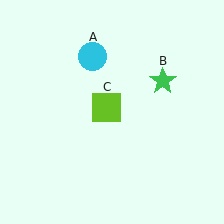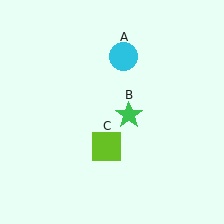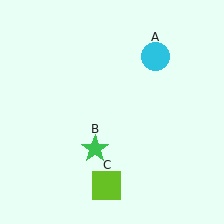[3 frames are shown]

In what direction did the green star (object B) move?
The green star (object B) moved down and to the left.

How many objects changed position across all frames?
3 objects changed position: cyan circle (object A), green star (object B), lime square (object C).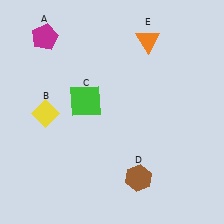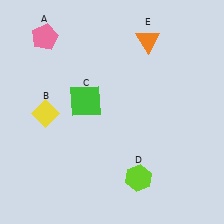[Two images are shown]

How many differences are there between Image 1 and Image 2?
There are 2 differences between the two images.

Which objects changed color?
A changed from magenta to pink. D changed from brown to lime.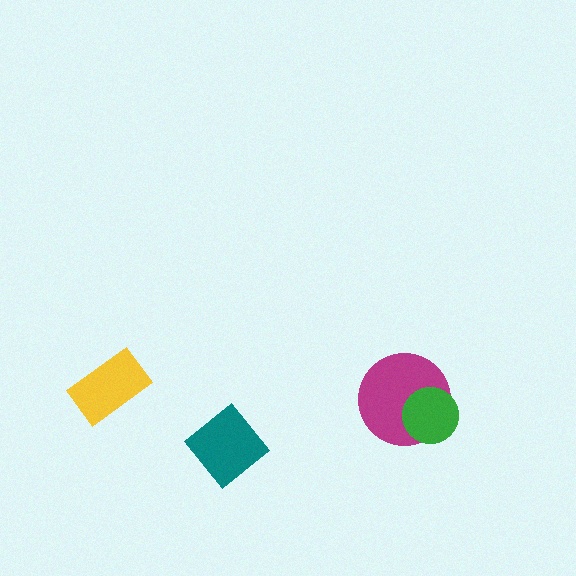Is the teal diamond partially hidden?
No, no other shape covers it.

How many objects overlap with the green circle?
1 object overlaps with the green circle.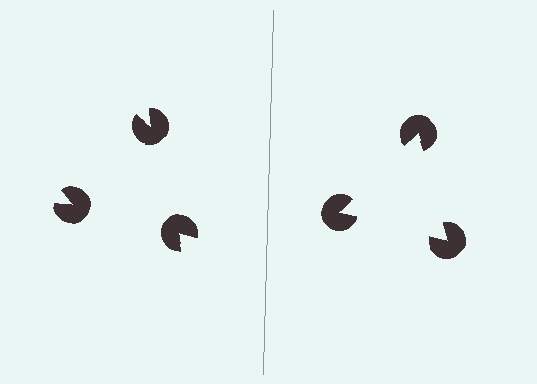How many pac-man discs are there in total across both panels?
6 — 3 on each side.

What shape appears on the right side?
An illusory triangle.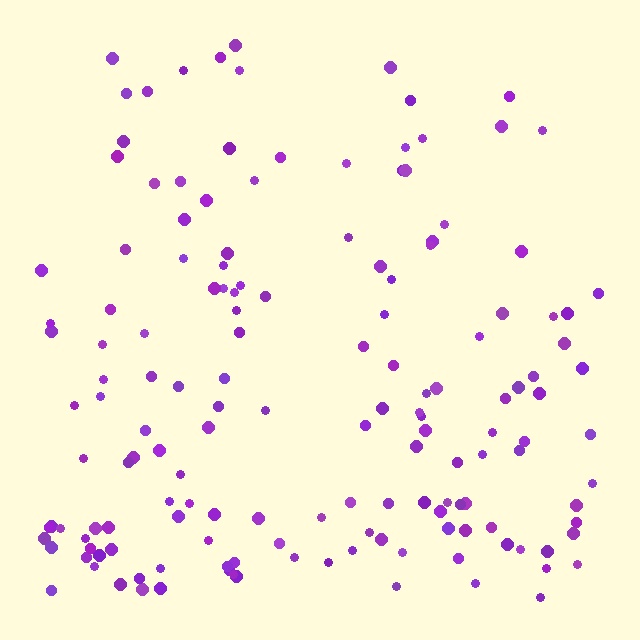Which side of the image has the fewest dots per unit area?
The top.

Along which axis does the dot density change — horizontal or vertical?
Vertical.